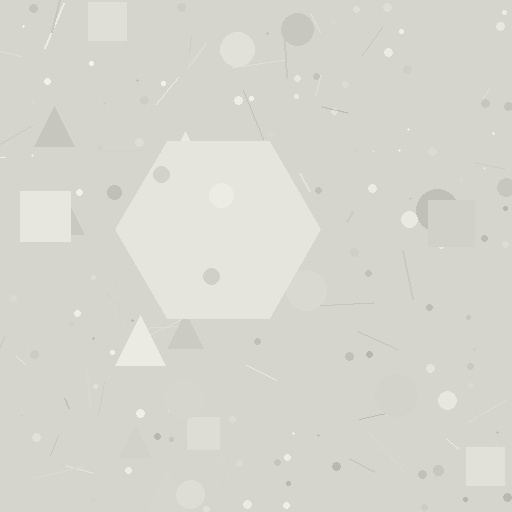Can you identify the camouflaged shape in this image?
The camouflaged shape is a hexagon.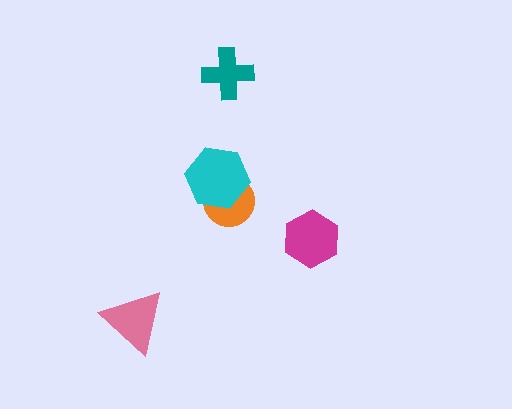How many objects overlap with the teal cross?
0 objects overlap with the teal cross.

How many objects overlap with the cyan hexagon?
1 object overlaps with the cyan hexagon.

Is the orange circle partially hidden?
Yes, it is partially covered by another shape.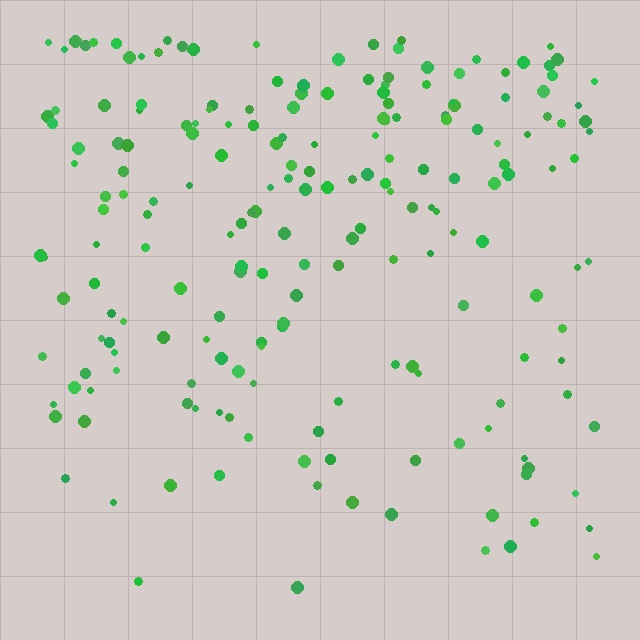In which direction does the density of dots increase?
From bottom to top, with the top side densest.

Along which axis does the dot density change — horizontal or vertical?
Vertical.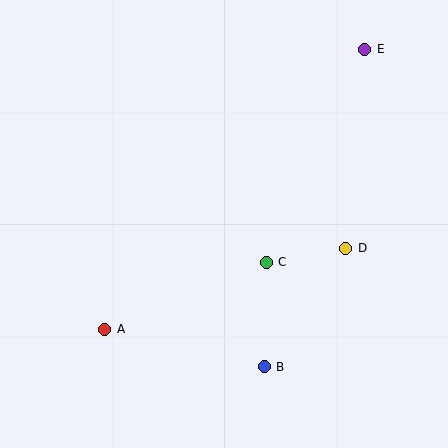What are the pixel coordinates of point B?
Point B is at (264, 367).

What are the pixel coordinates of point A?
Point A is at (105, 329).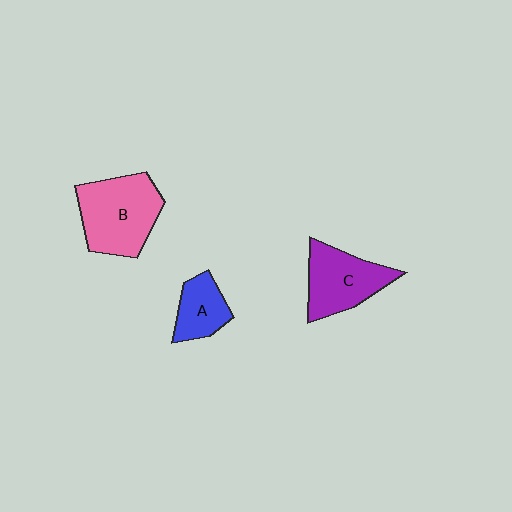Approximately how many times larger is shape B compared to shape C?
Approximately 1.2 times.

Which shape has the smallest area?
Shape A (blue).